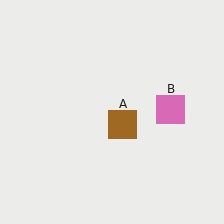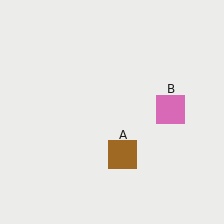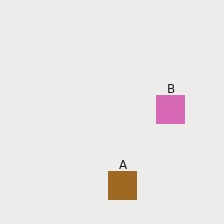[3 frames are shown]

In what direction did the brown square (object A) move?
The brown square (object A) moved down.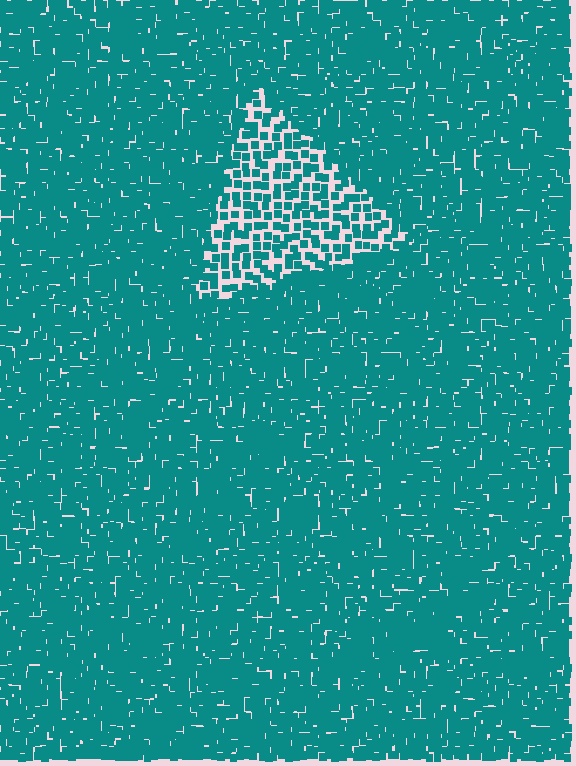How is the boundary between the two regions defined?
The boundary is defined by a change in element density (approximately 2.2x ratio). All elements are the same color, size, and shape.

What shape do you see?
I see a triangle.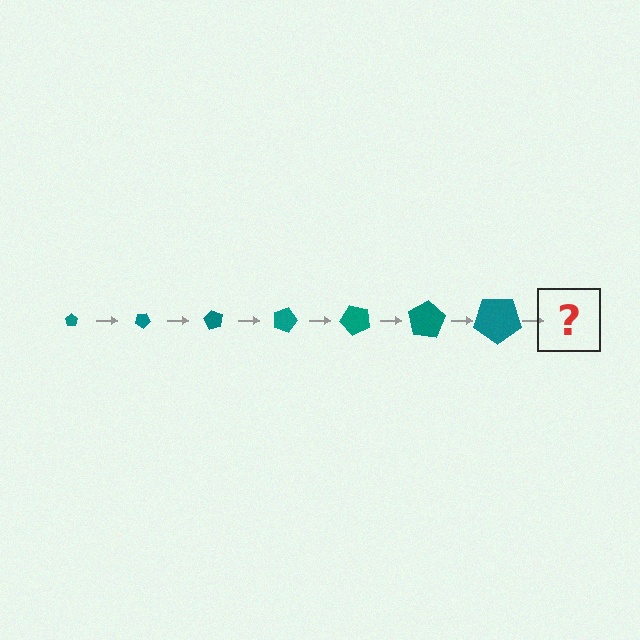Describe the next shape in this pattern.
It should be a pentagon, larger than the previous one and rotated 210 degrees from the start.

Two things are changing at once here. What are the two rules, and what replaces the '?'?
The two rules are that the pentagon grows larger each step and it rotates 30 degrees each step. The '?' should be a pentagon, larger than the previous one and rotated 210 degrees from the start.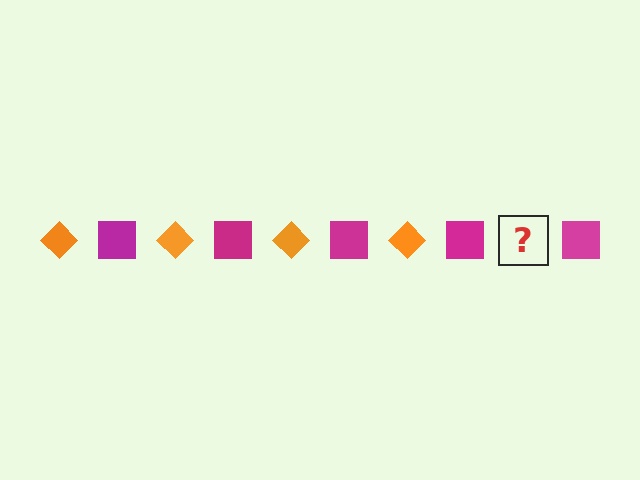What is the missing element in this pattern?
The missing element is an orange diamond.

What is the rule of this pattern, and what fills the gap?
The rule is that the pattern alternates between orange diamond and magenta square. The gap should be filled with an orange diamond.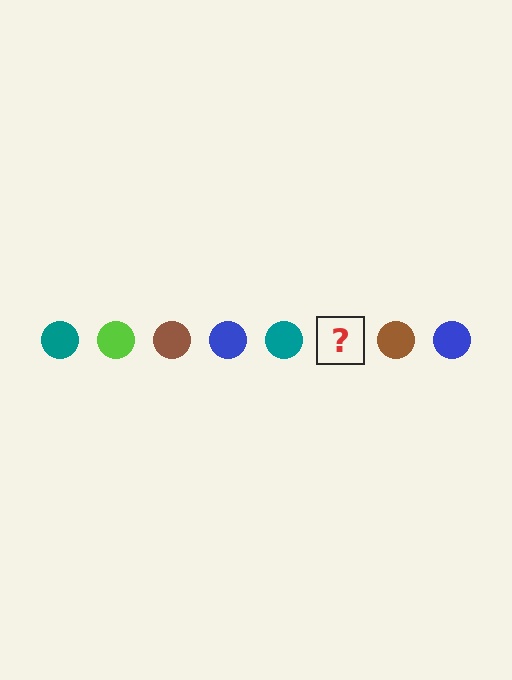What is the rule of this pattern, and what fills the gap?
The rule is that the pattern cycles through teal, lime, brown, blue circles. The gap should be filled with a lime circle.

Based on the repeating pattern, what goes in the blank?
The blank should be a lime circle.